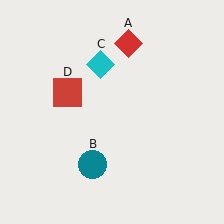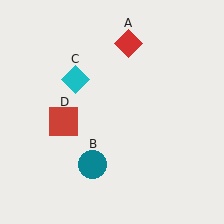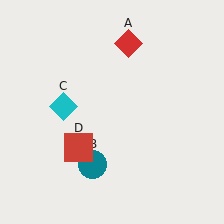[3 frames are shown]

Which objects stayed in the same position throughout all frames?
Red diamond (object A) and teal circle (object B) remained stationary.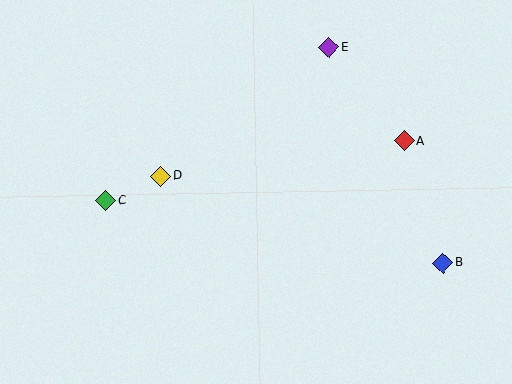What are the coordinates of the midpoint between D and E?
The midpoint between D and E is at (245, 112).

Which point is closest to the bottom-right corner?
Point B is closest to the bottom-right corner.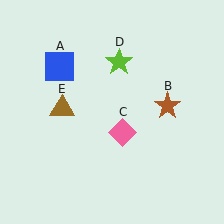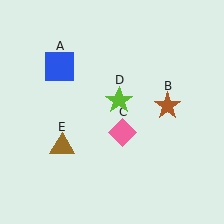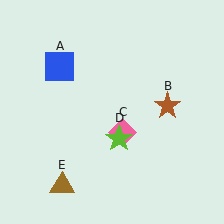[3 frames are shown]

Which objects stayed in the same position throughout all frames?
Blue square (object A) and brown star (object B) and pink diamond (object C) remained stationary.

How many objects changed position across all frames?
2 objects changed position: lime star (object D), brown triangle (object E).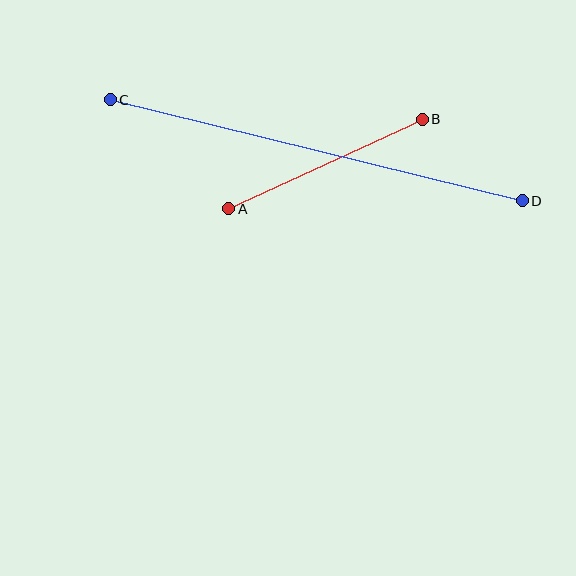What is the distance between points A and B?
The distance is approximately 213 pixels.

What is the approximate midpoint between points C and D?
The midpoint is at approximately (316, 150) pixels.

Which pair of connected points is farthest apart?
Points C and D are farthest apart.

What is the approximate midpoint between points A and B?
The midpoint is at approximately (326, 164) pixels.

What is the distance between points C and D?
The distance is approximately 424 pixels.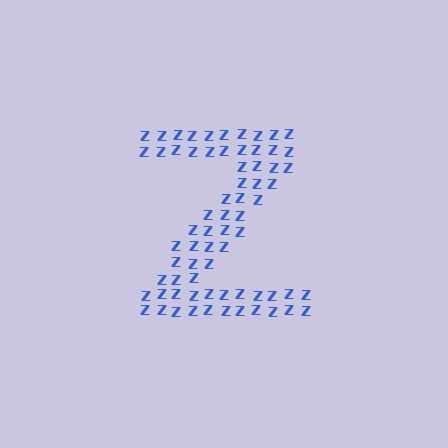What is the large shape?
The large shape is the letter Z.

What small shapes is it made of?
It is made of small letter Z's.